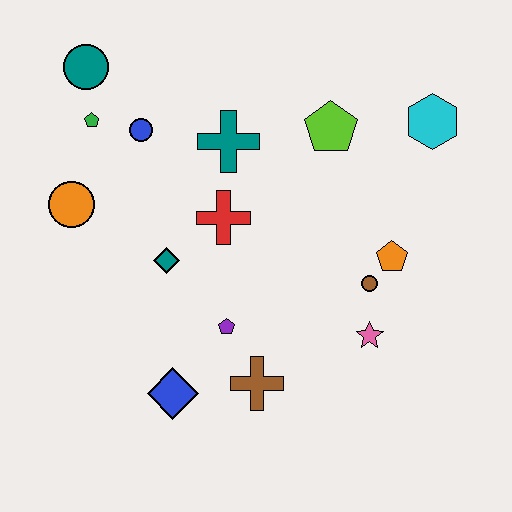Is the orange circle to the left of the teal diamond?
Yes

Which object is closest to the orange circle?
The green pentagon is closest to the orange circle.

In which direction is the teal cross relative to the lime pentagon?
The teal cross is to the left of the lime pentagon.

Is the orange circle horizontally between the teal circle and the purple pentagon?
No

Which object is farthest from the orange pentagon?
The teal circle is farthest from the orange pentagon.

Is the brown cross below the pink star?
Yes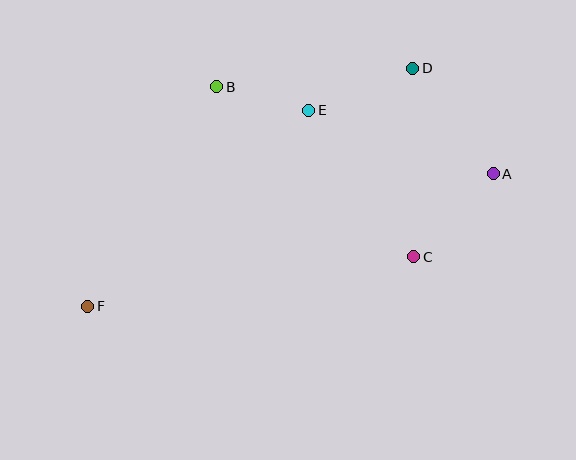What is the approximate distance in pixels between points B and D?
The distance between B and D is approximately 197 pixels.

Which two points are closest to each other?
Points B and E are closest to each other.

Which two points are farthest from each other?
Points A and F are farthest from each other.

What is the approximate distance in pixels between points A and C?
The distance between A and C is approximately 115 pixels.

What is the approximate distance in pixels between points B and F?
The distance between B and F is approximately 255 pixels.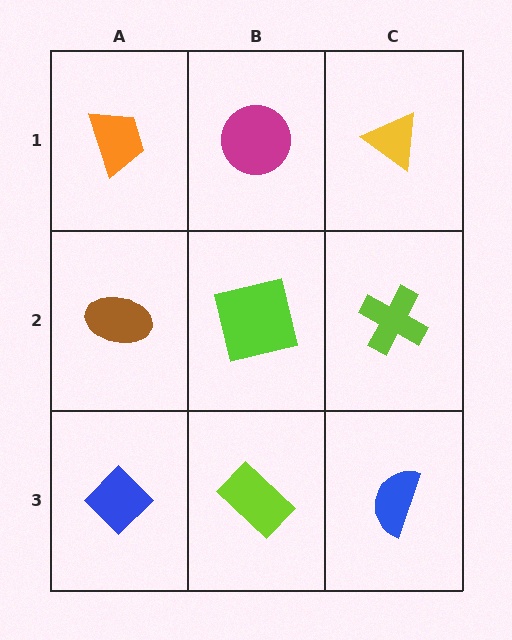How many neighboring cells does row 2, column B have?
4.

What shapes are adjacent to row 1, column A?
A brown ellipse (row 2, column A), a magenta circle (row 1, column B).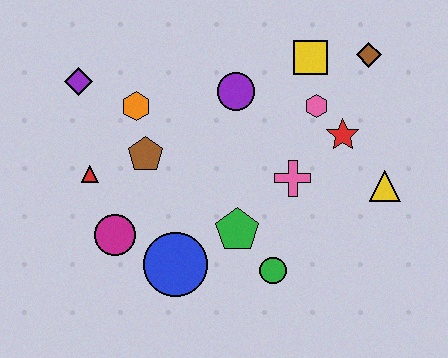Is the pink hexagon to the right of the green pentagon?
Yes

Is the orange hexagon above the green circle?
Yes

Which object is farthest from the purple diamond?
The yellow triangle is farthest from the purple diamond.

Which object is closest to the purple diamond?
The orange hexagon is closest to the purple diamond.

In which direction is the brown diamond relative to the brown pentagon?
The brown diamond is to the right of the brown pentagon.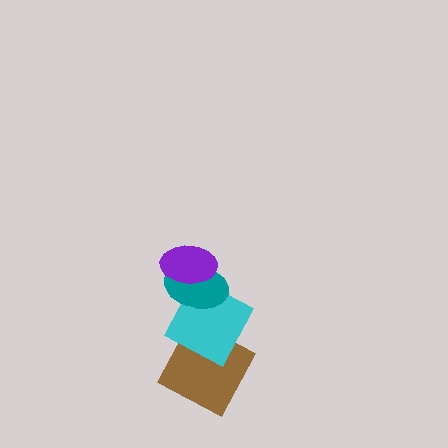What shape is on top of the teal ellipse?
The purple ellipse is on top of the teal ellipse.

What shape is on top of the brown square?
The cyan square is on top of the brown square.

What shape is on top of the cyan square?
The teal ellipse is on top of the cyan square.